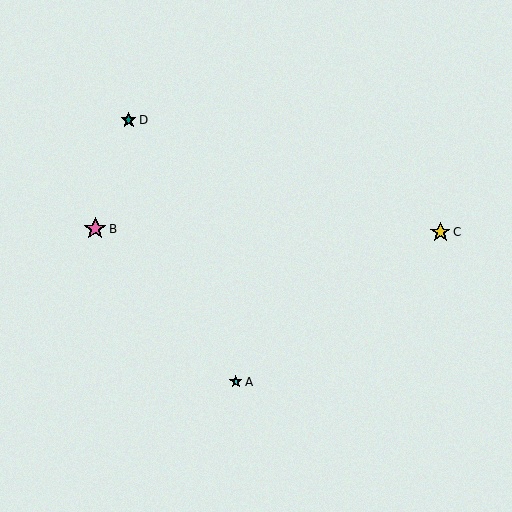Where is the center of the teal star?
The center of the teal star is at (129, 120).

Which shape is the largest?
The pink star (labeled B) is the largest.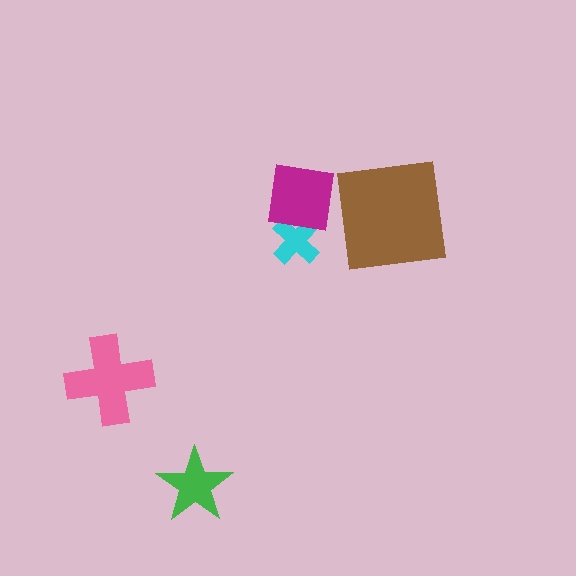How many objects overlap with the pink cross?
0 objects overlap with the pink cross.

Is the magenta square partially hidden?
No, no other shape covers it.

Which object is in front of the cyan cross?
The magenta square is in front of the cyan cross.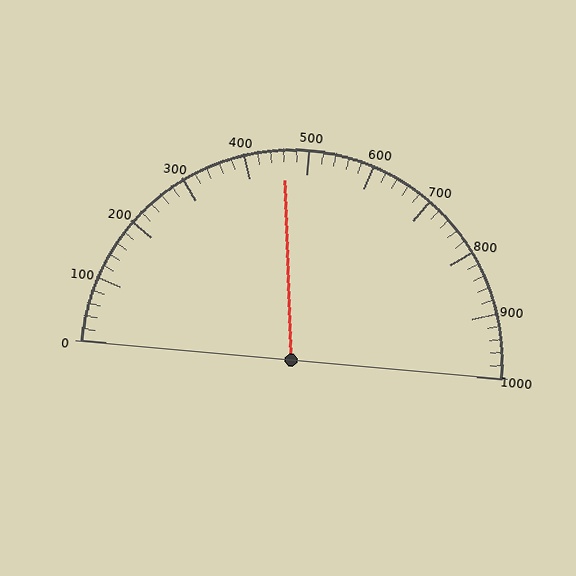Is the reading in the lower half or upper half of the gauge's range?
The reading is in the lower half of the range (0 to 1000).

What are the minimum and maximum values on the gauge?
The gauge ranges from 0 to 1000.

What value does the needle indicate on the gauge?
The needle indicates approximately 460.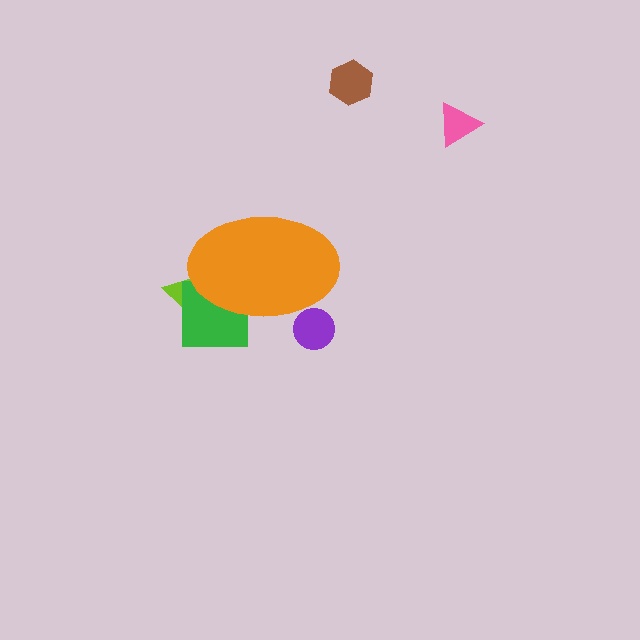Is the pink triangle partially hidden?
No, the pink triangle is fully visible.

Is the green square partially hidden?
Yes, the green square is partially hidden behind the orange ellipse.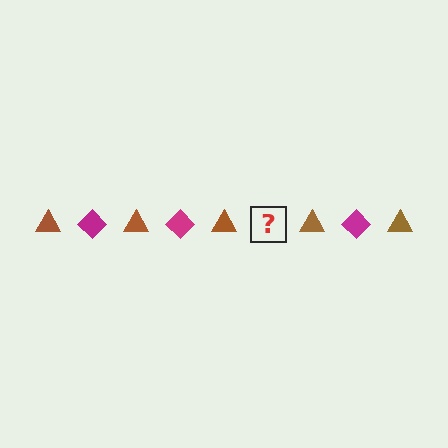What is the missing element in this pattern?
The missing element is a magenta diamond.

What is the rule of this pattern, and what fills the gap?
The rule is that the pattern alternates between brown triangle and magenta diamond. The gap should be filled with a magenta diamond.